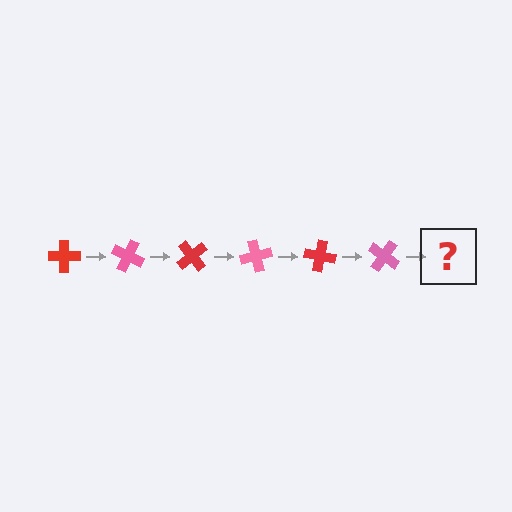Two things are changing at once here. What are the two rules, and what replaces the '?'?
The two rules are that it rotates 25 degrees each step and the color cycles through red and pink. The '?' should be a red cross, rotated 150 degrees from the start.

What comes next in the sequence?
The next element should be a red cross, rotated 150 degrees from the start.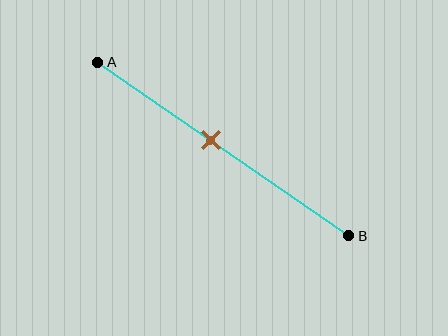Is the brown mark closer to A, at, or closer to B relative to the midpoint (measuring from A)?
The brown mark is closer to point A than the midpoint of segment AB.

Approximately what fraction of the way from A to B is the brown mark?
The brown mark is approximately 45% of the way from A to B.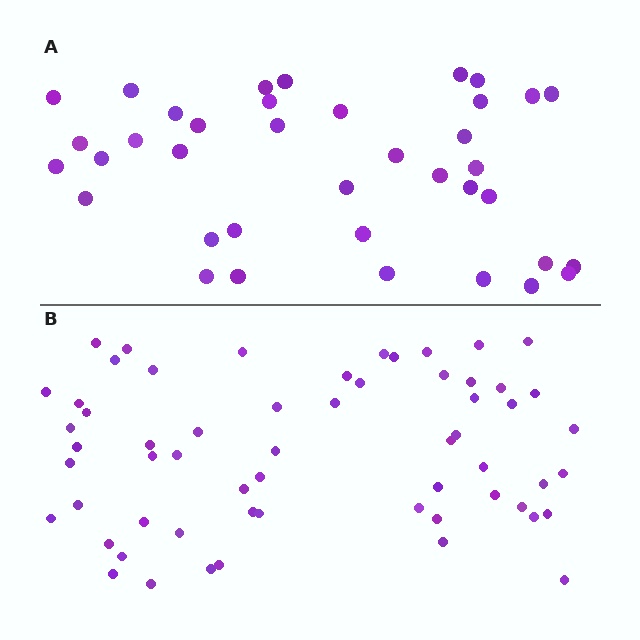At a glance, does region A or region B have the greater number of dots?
Region B (the bottom region) has more dots.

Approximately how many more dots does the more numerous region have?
Region B has approximately 20 more dots than region A.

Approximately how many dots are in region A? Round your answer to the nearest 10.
About 40 dots. (The exact count is 38, which rounds to 40.)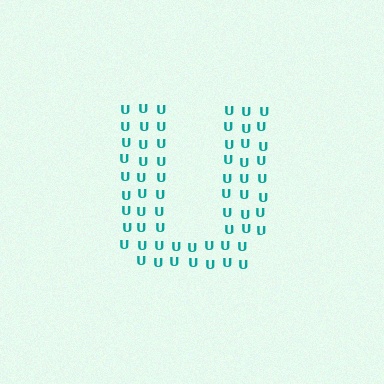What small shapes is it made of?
It is made of small letter U's.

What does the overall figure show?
The overall figure shows the letter U.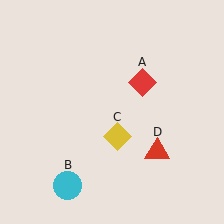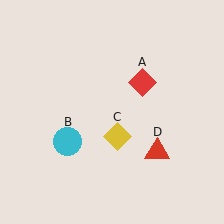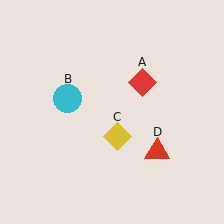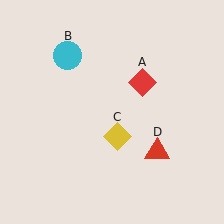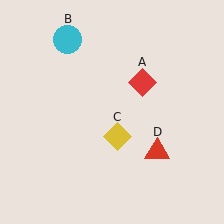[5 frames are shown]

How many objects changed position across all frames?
1 object changed position: cyan circle (object B).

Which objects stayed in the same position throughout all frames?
Red diamond (object A) and yellow diamond (object C) and red triangle (object D) remained stationary.